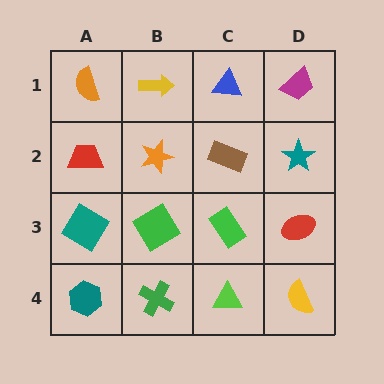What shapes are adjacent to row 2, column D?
A magenta trapezoid (row 1, column D), a red ellipse (row 3, column D), a brown rectangle (row 2, column C).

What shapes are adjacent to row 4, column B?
A green diamond (row 3, column B), a teal hexagon (row 4, column A), a lime triangle (row 4, column C).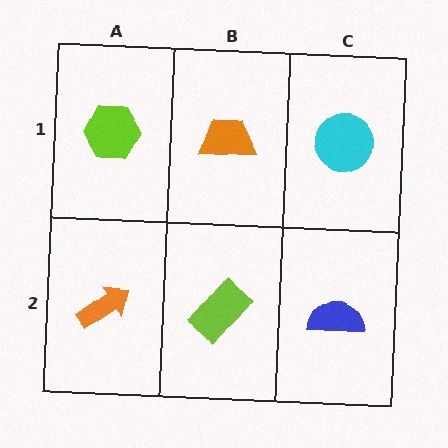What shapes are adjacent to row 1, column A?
An orange arrow (row 2, column A), an orange trapezoid (row 1, column B).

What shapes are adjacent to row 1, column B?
A lime rectangle (row 2, column B), a lime hexagon (row 1, column A), a cyan circle (row 1, column C).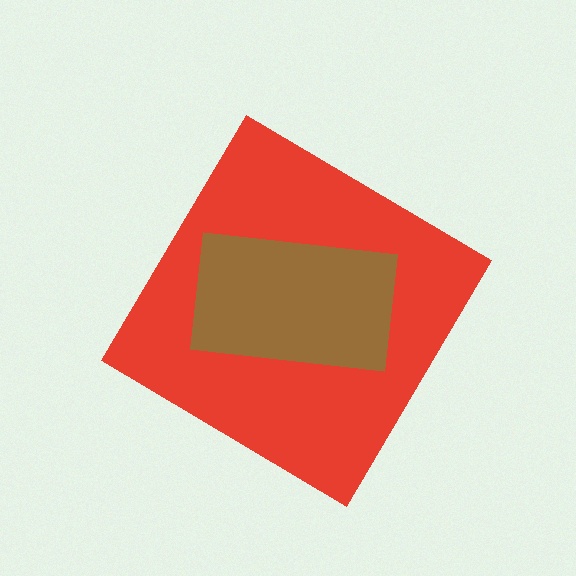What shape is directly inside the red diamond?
The brown rectangle.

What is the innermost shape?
The brown rectangle.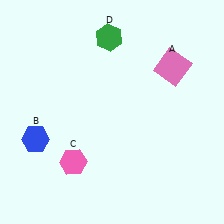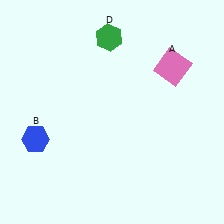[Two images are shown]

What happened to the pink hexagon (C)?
The pink hexagon (C) was removed in Image 2. It was in the bottom-left area of Image 1.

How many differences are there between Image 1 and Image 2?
There is 1 difference between the two images.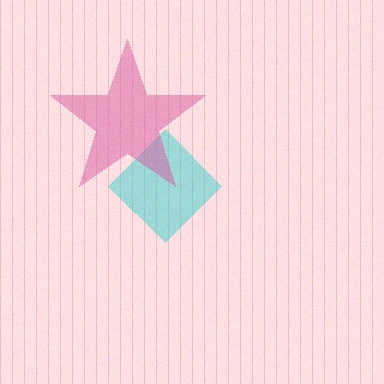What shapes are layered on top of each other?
The layered shapes are: a cyan diamond, a pink star.